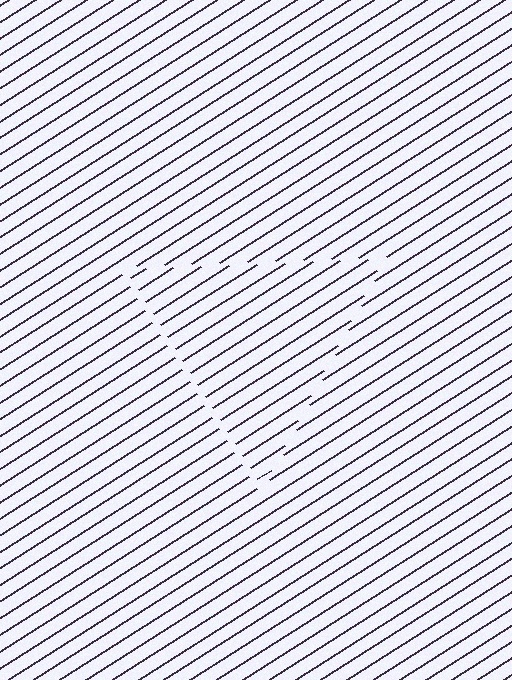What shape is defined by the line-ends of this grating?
An illusory triangle. The interior of the shape contains the same grating, shifted by half a period — the contour is defined by the phase discontinuity where line-ends from the inner and outer gratings abut.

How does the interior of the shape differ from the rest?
The interior of the shape contains the same grating, shifted by half a period — the contour is defined by the phase discontinuity where line-ends from the inner and outer gratings abut.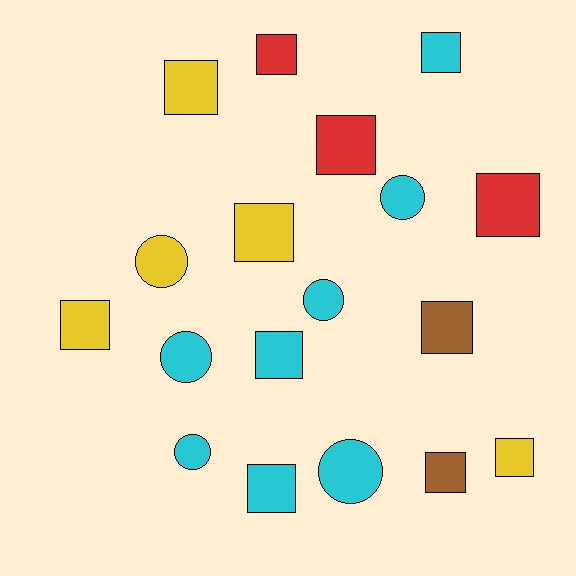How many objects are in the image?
There are 18 objects.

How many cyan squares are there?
There are 3 cyan squares.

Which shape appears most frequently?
Square, with 12 objects.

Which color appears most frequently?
Cyan, with 8 objects.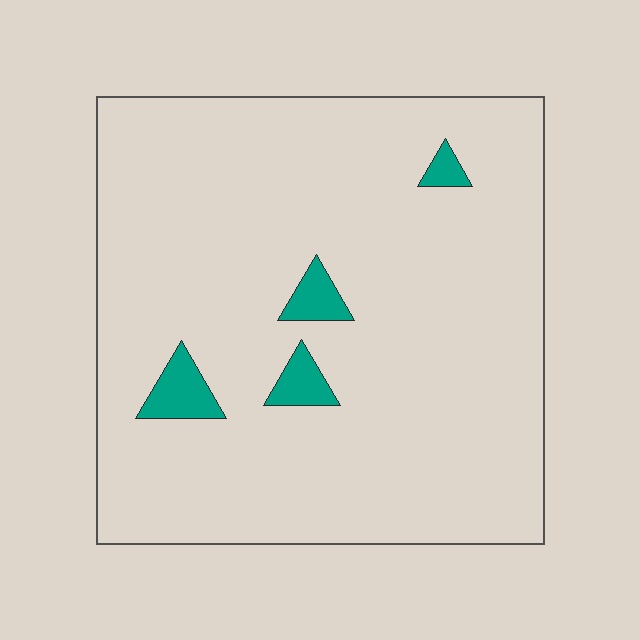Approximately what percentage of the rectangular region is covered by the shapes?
Approximately 5%.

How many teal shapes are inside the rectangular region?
4.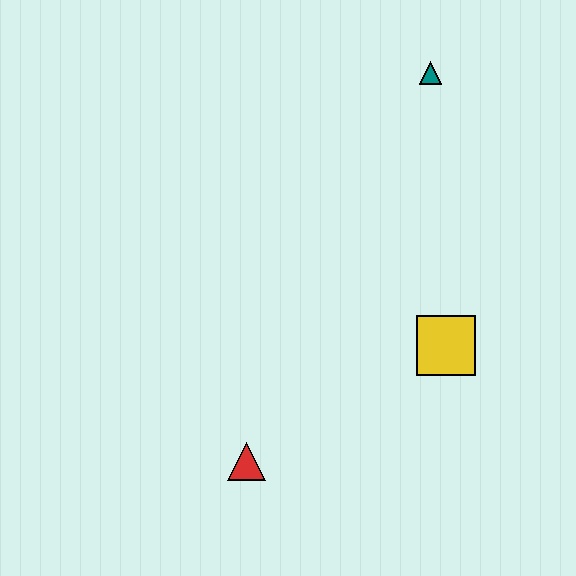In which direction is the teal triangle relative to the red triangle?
The teal triangle is above the red triangle.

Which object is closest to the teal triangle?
The yellow square is closest to the teal triangle.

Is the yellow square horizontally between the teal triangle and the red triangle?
No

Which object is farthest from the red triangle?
The teal triangle is farthest from the red triangle.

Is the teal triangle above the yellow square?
Yes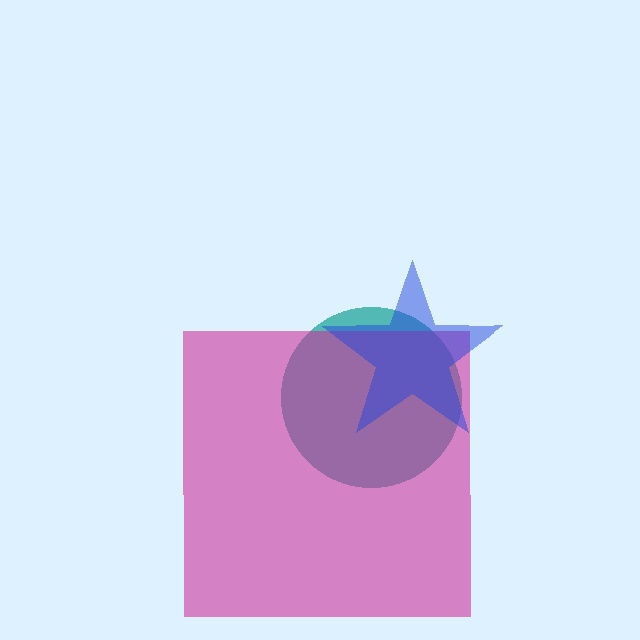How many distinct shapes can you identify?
There are 3 distinct shapes: a teal circle, a magenta square, a blue star.